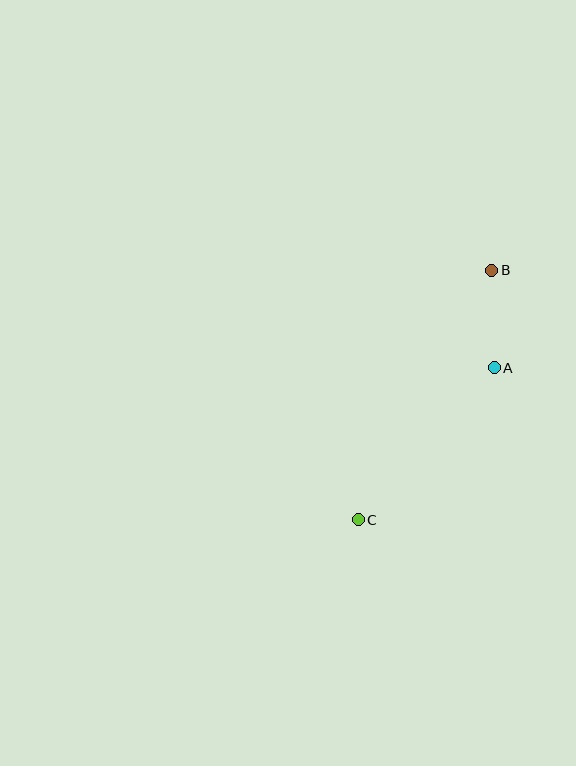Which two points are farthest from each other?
Points B and C are farthest from each other.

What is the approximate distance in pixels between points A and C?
The distance between A and C is approximately 204 pixels.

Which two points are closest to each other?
Points A and B are closest to each other.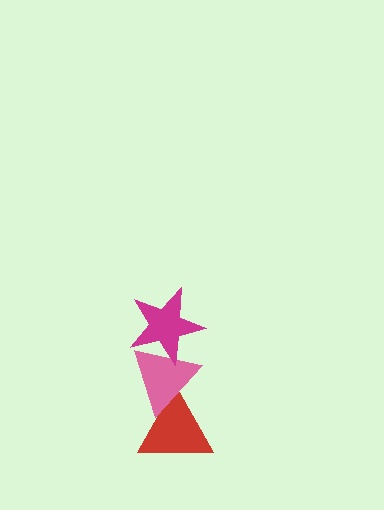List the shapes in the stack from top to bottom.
From top to bottom: the magenta star, the pink triangle, the red triangle.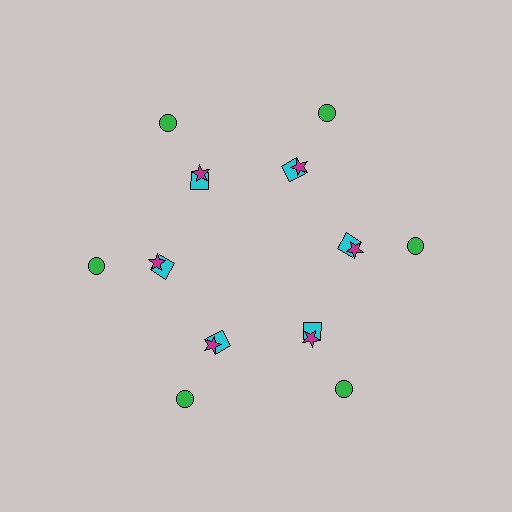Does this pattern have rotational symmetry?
Yes, this pattern has 6-fold rotational symmetry. It looks the same after rotating 60 degrees around the center.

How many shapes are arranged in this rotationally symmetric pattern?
There are 18 shapes, arranged in 6 groups of 3.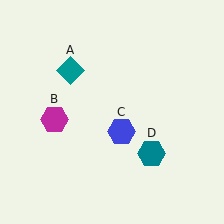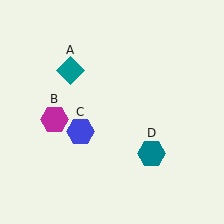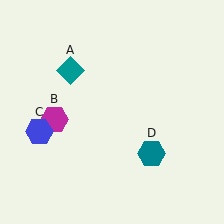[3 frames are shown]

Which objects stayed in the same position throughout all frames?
Teal diamond (object A) and magenta hexagon (object B) and teal hexagon (object D) remained stationary.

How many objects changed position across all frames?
1 object changed position: blue hexagon (object C).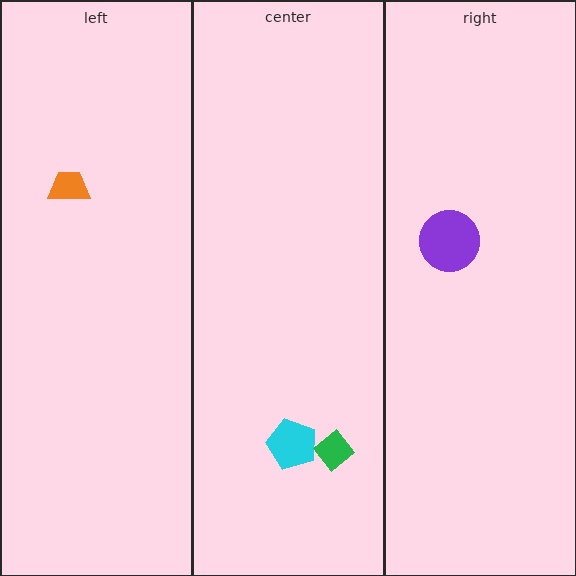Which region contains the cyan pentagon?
The center region.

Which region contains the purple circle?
The right region.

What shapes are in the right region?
The purple circle.